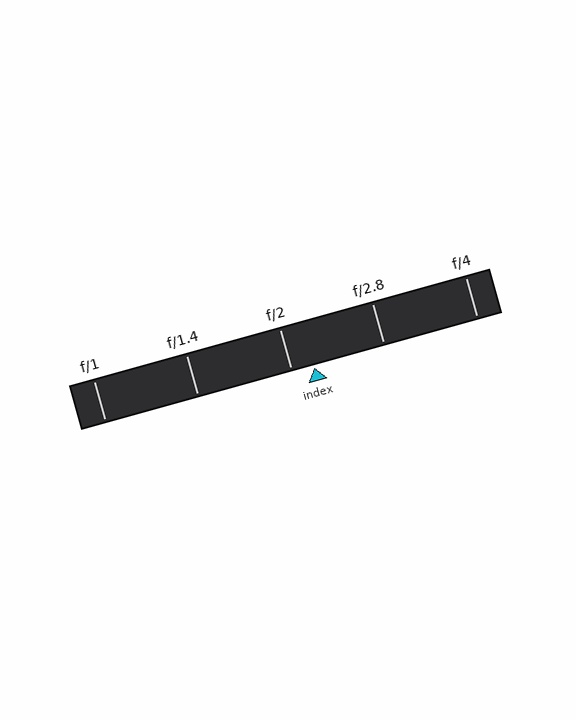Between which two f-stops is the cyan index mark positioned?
The index mark is between f/2 and f/2.8.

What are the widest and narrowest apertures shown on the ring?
The widest aperture shown is f/1 and the narrowest is f/4.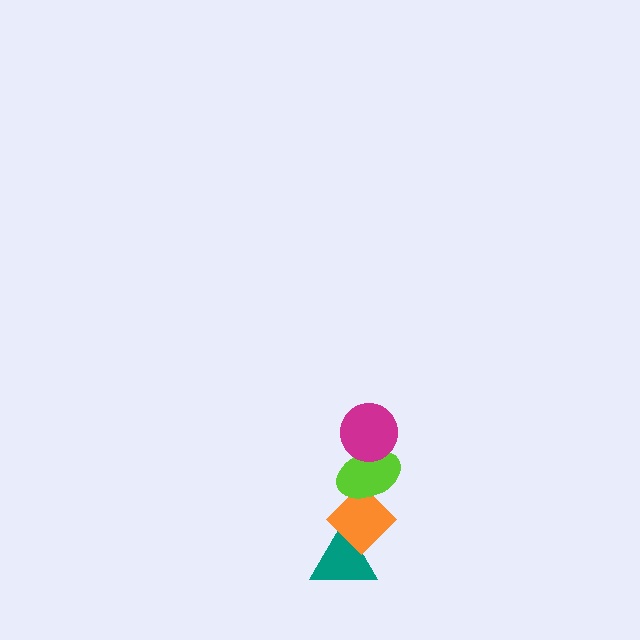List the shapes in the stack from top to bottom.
From top to bottom: the magenta circle, the lime ellipse, the orange diamond, the teal triangle.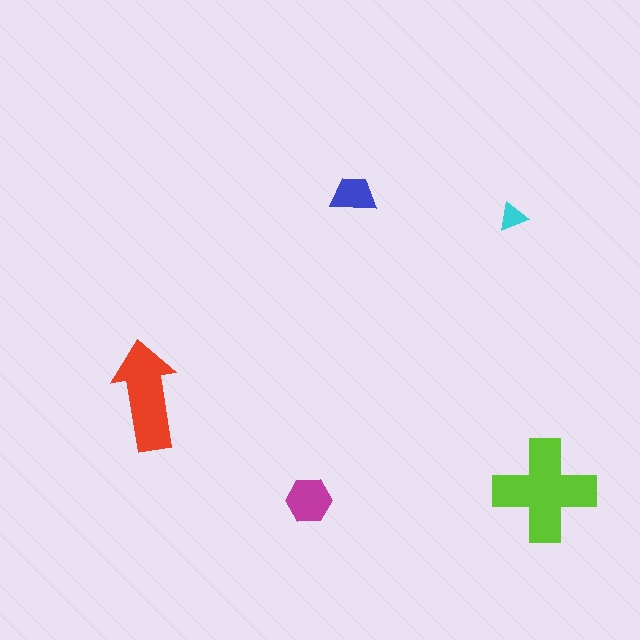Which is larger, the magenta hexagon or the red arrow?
The red arrow.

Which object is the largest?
The lime cross.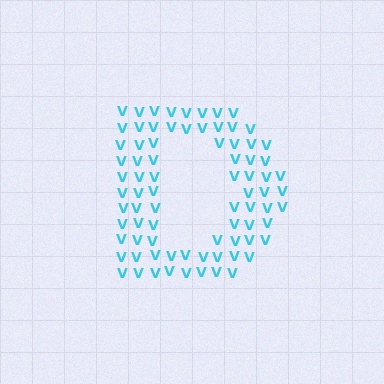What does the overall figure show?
The overall figure shows the letter D.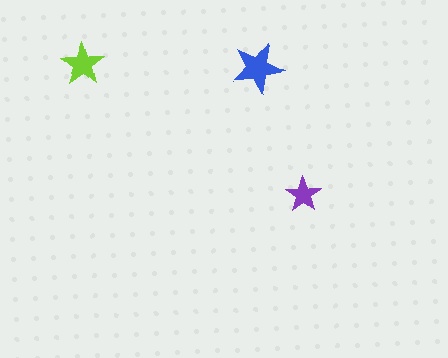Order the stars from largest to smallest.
the blue one, the lime one, the purple one.